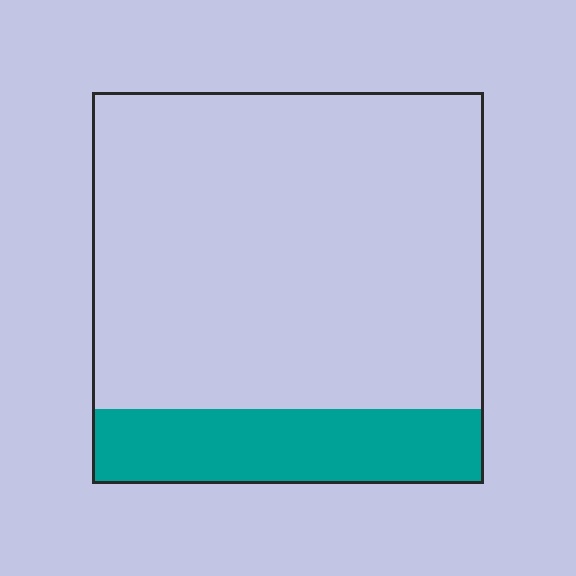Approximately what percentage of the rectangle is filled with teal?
Approximately 20%.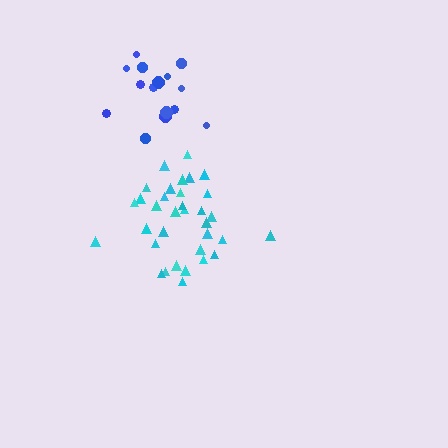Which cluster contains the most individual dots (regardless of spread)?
Cyan (34).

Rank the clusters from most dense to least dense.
blue, cyan.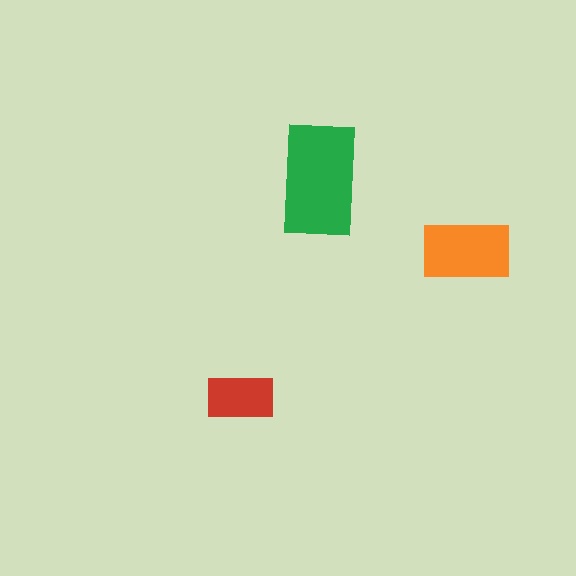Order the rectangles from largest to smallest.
the green one, the orange one, the red one.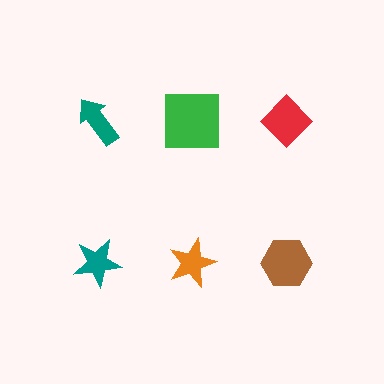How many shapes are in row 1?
3 shapes.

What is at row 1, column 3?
A red diamond.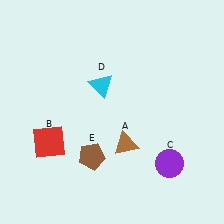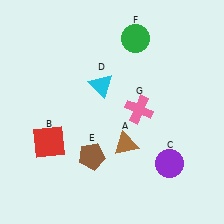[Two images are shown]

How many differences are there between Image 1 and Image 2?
There are 2 differences between the two images.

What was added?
A green circle (F), a pink cross (G) were added in Image 2.